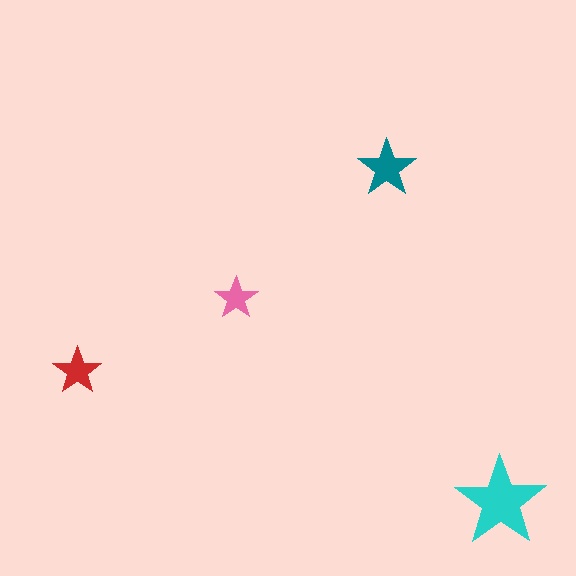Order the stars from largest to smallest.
the cyan one, the teal one, the red one, the pink one.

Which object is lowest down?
The cyan star is bottommost.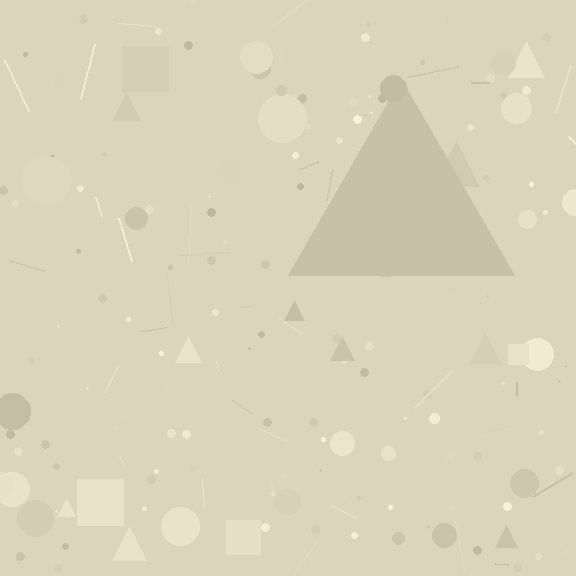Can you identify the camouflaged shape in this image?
The camouflaged shape is a triangle.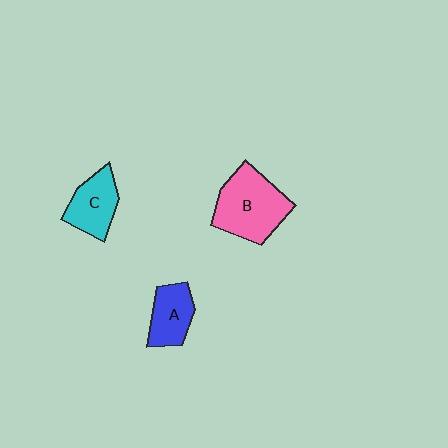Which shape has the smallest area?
Shape A (blue).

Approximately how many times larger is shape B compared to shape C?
Approximately 1.6 times.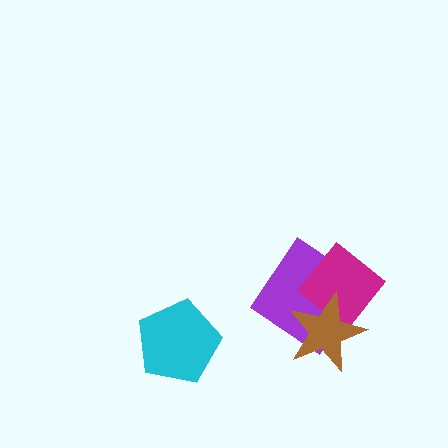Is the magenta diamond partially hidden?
Yes, it is partially covered by another shape.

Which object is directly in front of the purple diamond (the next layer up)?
The magenta diamond is directly in front of the purple diamond.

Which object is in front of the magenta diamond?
The brown star is in front of the magenta diamond.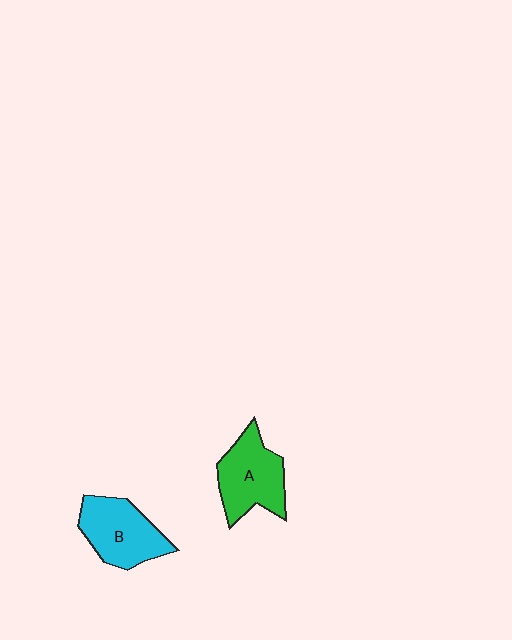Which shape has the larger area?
Shape B (cyan).